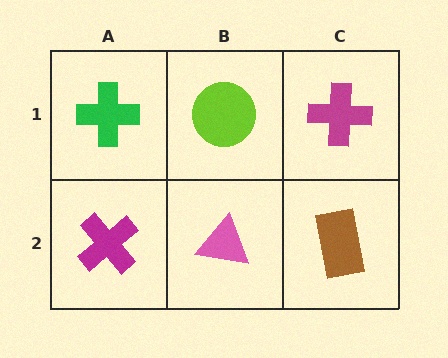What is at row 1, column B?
A lime circle.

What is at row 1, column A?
A green cross.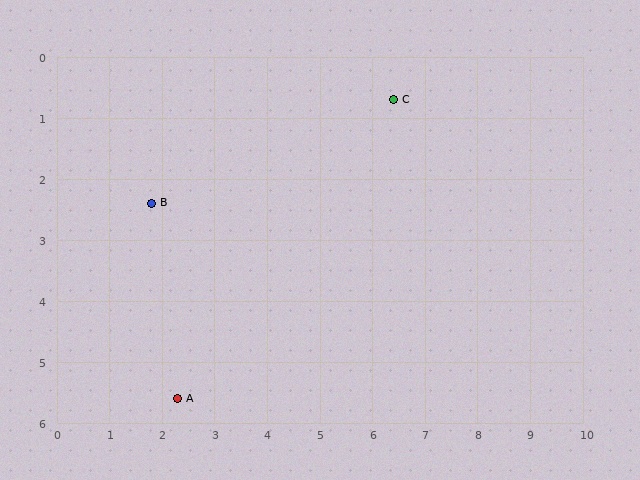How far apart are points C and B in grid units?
Points C and B are about 4.9 grid units apart.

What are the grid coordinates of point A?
Point A is at approximately (2.3, 5.6).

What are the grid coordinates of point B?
Point B is at approximately (1.8, 2.4).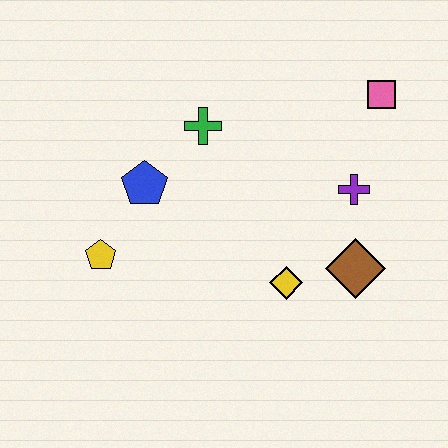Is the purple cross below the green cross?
Yes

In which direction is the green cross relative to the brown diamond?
The green cross is to the left of the brown diamond.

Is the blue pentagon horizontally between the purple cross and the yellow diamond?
No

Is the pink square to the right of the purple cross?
Yes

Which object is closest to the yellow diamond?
The brown diamond is closest to the yellow diamond.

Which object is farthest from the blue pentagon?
The pink square is farthest from the blue pentagon.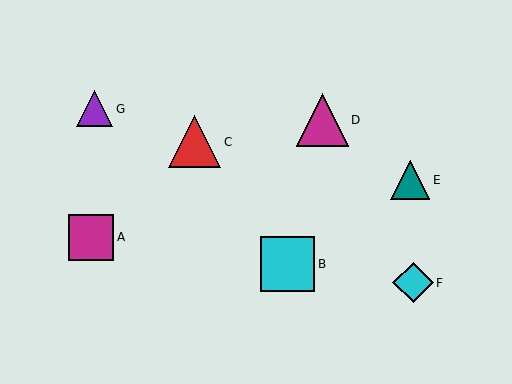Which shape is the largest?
The cyan square (labeled B) is the largest.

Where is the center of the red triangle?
The center of the red triangle is at (194, 142).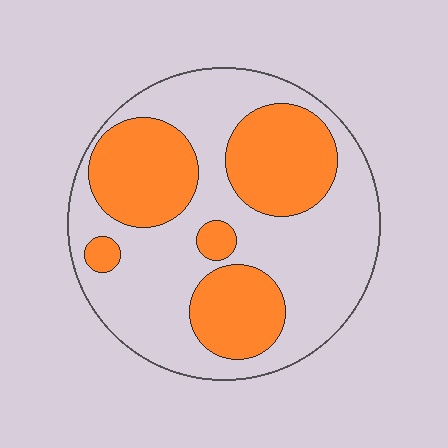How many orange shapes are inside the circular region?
5.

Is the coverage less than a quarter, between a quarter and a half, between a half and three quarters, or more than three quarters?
Between a quarter and a half.